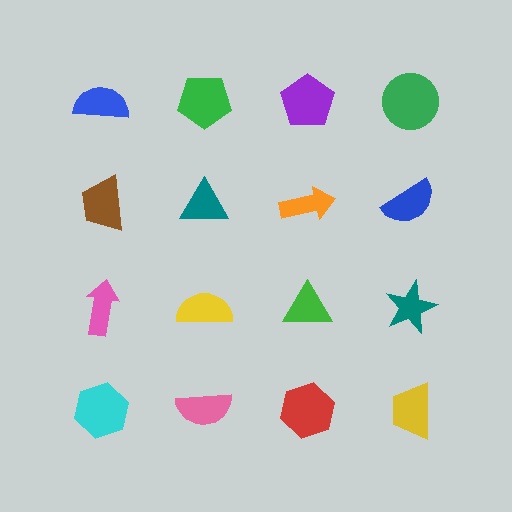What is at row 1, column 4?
A green circle.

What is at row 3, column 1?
A pink arrow.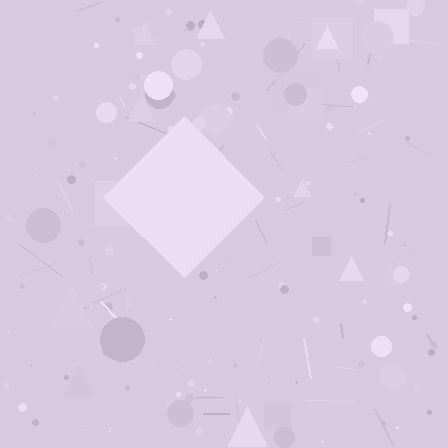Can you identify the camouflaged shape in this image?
The camouflaged shape is a diamond.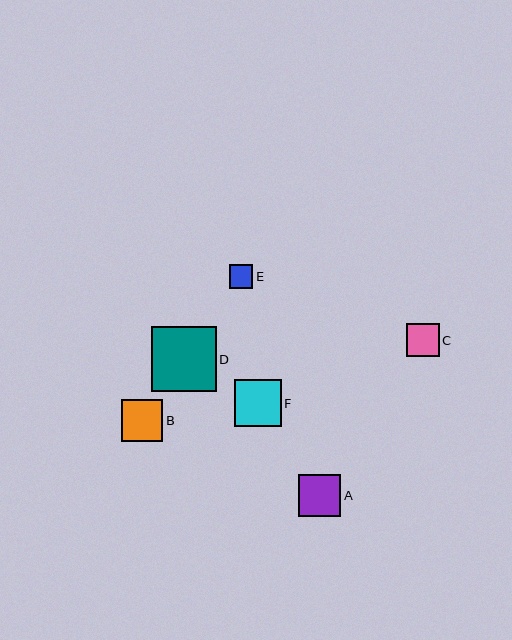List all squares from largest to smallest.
From largest to smallest: D, F, A, B, C, E.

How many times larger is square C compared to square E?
Square C is approximately 1.4 times the size of square E.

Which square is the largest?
Square D is the largest with a size of approximately 65 pixels.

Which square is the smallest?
Square E is the smallest with a size of approximately 23 pixels.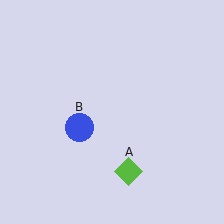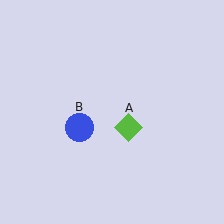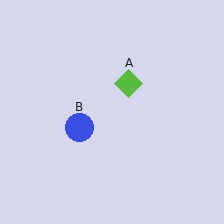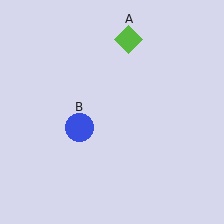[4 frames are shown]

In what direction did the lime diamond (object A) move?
The lime diamond (object A) moved up.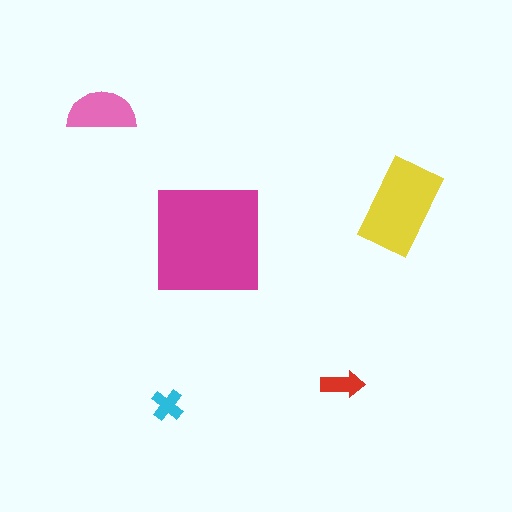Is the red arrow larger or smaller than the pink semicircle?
Smaller.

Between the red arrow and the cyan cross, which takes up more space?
The red arrow.